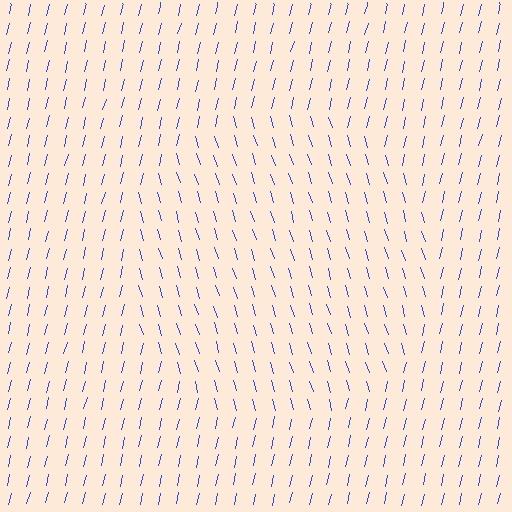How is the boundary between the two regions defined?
The boundary is defined purely by a change in line orientation (approximately 31 degrees difference). All lines are the same color and thickness.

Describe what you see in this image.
The image is filled with small blue line segments. A circle region in the image has lines oriented differently from the surrounding lines, creating a visible texture boundary.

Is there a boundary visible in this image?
Yes, there is a texture boundary formed by a change in line orientation.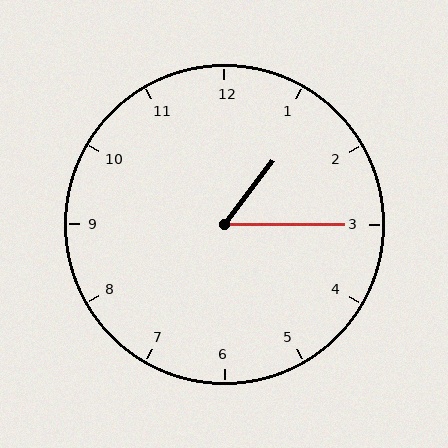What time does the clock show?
1:15.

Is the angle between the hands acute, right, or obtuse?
It is acute.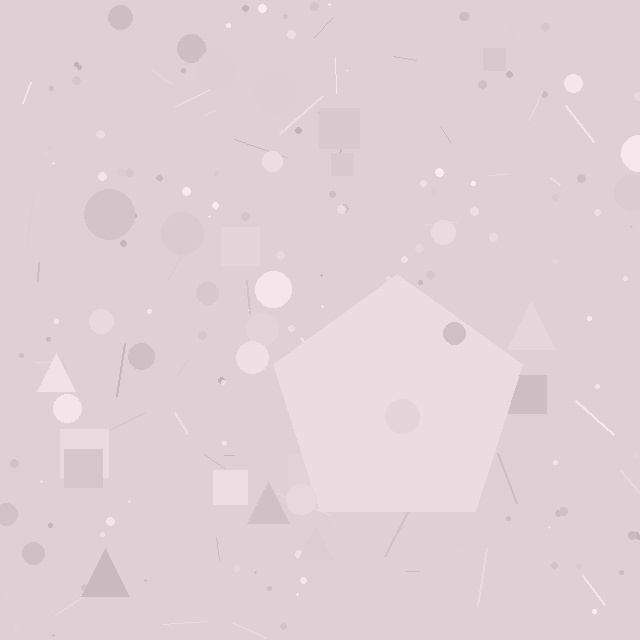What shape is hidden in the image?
A pentagon is hidden in the image.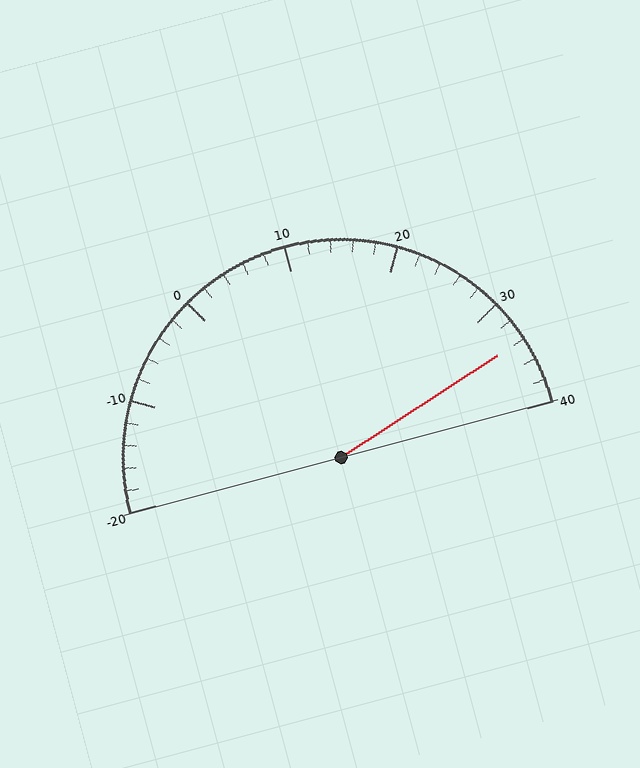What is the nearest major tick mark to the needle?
The nearest major tick mark is 30.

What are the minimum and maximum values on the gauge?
The gauge ranges from -20 to 40.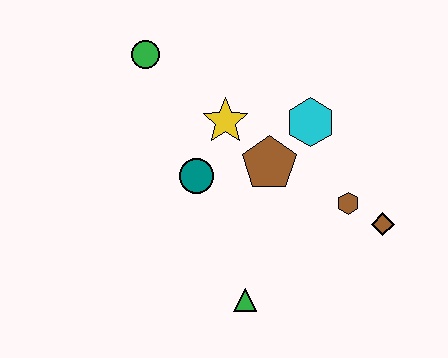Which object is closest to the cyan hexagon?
The brown pentagon is closest to the cyan hexagon.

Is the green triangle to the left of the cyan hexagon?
Yes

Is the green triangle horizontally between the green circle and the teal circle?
No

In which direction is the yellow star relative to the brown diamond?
The yellow star is to the left of the brown diamond.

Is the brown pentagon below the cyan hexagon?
Yes